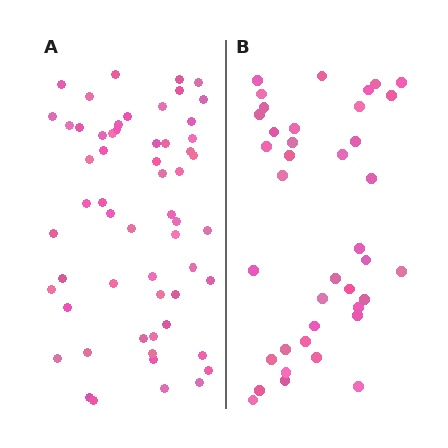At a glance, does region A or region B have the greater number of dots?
Region A (the left region) has more dots.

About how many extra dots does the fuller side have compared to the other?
Region A has approximately 20 more dots than region B.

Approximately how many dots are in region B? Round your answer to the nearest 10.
About 40 dots. (The exact count is 39, which rounds to 40.)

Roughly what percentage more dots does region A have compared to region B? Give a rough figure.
About 50% more.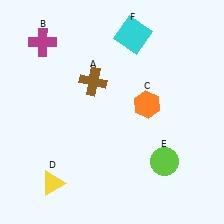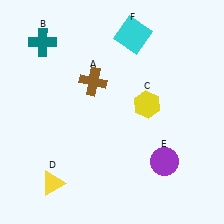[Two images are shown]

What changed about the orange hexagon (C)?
In Image 1, C is orange. In Image 2, it changed to yellow.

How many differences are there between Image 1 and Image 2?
There are 3 differences between the two images.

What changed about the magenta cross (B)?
In Image 1, B is magenta. In Image 2, it changed to teal.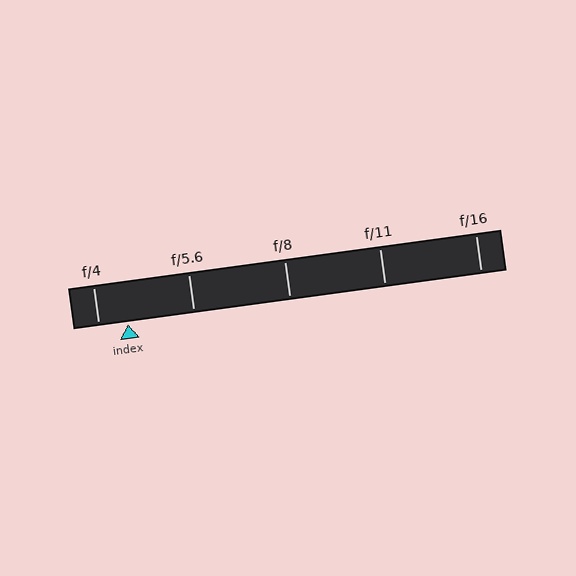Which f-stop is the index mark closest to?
The index mark is closest to f/4.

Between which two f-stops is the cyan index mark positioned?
The index mark is between f/4 and f/5.6.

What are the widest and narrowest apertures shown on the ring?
The widest aperture shown is f/4 and the narrowest is f/16.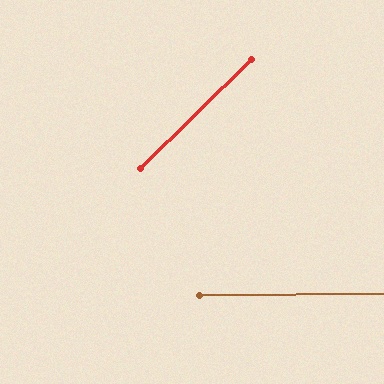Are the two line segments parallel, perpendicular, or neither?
Neither parallel nor perpendicular — they differ by about 44°.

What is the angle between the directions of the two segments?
Approximately 44 degrees.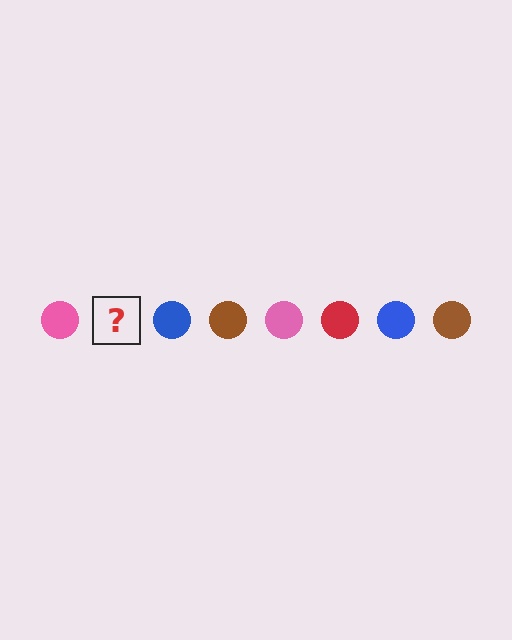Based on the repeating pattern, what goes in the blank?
The blank should be a red circle.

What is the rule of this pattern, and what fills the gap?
The rule is that the pattern cycles through pink, red, blue, brown circles. The gap should be filled with a red circle.